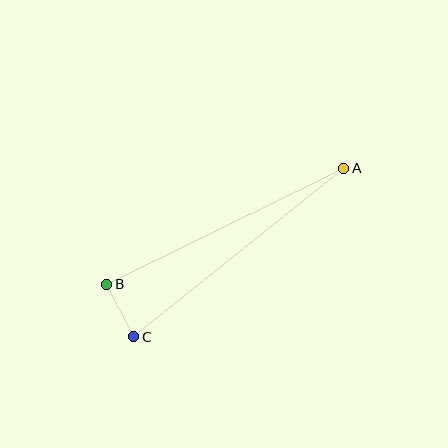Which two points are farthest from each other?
Points A and C are farthest from each other.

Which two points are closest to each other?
Points B and C are closest to each other.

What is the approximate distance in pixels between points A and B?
The distance between A and B is approximately 264 pixels.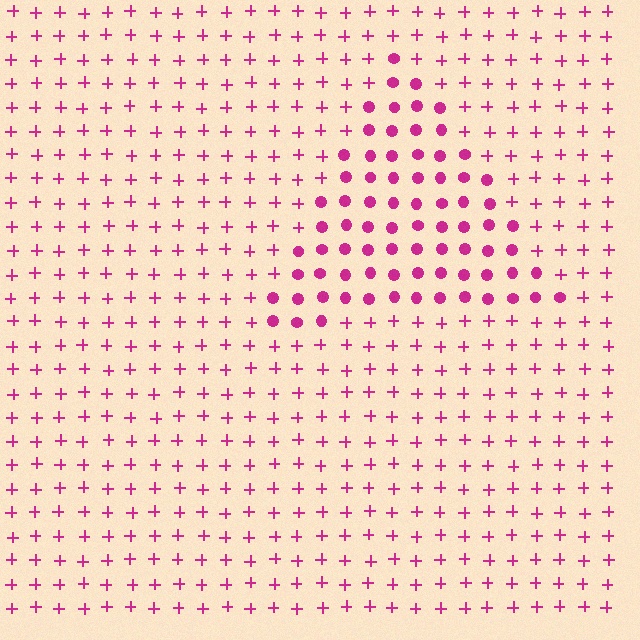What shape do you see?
I see a triangle.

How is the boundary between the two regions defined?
The boundary is defined by a change in element shape: circles inside vs. plus signs outside. All elements share the same color and spacing.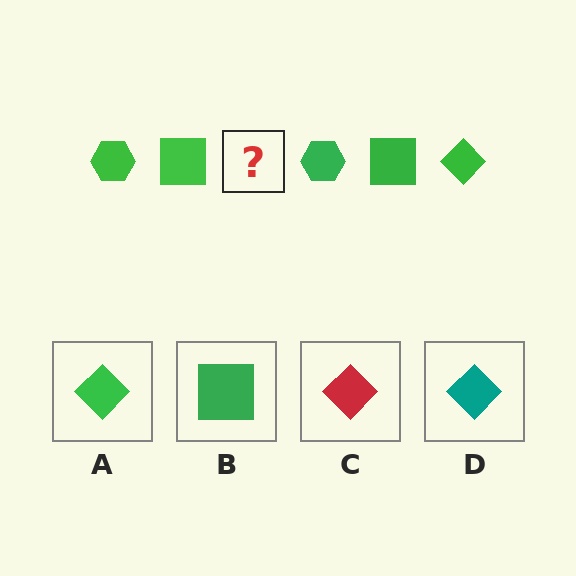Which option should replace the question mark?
Option A.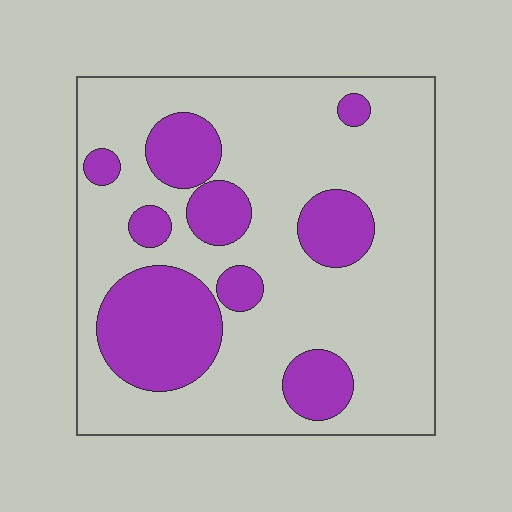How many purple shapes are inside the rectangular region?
9.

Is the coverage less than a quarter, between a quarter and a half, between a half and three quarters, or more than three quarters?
Between a quarter and a half.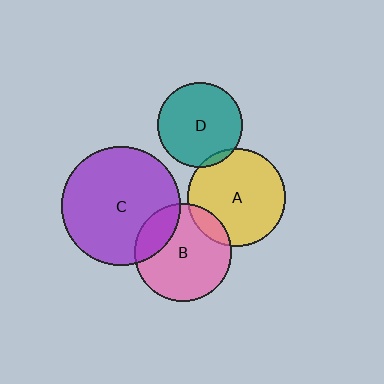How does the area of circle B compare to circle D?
Approximately 1.3 times.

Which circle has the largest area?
Circle C (purple).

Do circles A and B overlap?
Yes.